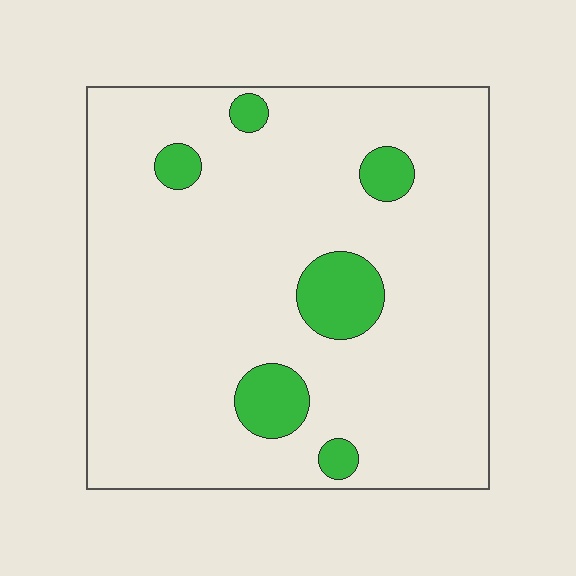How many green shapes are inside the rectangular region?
6.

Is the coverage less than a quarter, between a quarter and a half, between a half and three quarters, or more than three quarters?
Less than a quarter.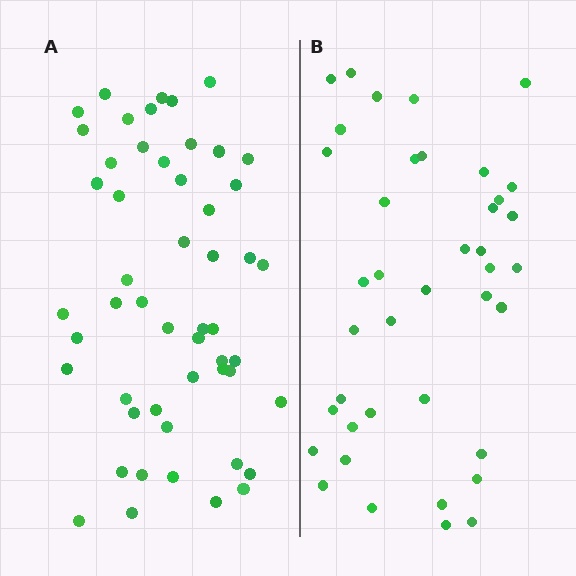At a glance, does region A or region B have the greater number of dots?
Region A (the left region) has more dots.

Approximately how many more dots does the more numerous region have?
Region A has roughly 12 or so more dots than region B.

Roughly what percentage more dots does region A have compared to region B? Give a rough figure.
About 30% more.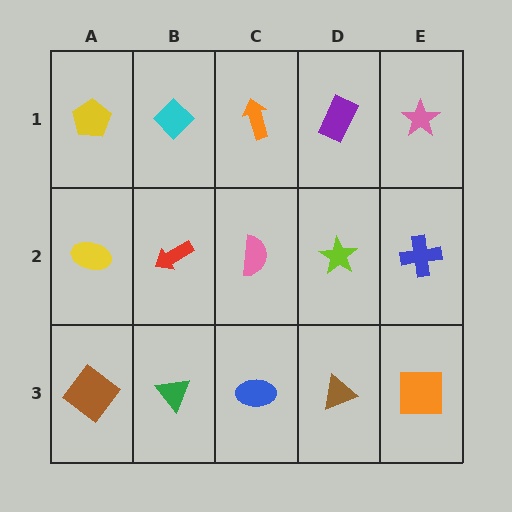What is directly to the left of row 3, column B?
A brown diamond.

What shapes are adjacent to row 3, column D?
A lime star (row 2, column D), a blue ellipse (row 3, column C), an orange square (row 3, column E).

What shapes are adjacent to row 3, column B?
A red arrow (row 2, column B), a brown diamond (row 3, column A), a blue ellipse (row 3, column C).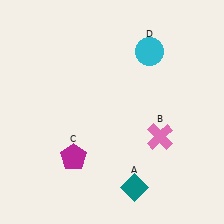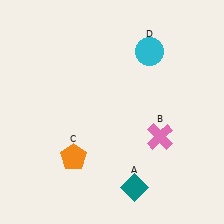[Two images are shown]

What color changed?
The pentagon (C) changed from magenta in Image 1 to orange in Image 2.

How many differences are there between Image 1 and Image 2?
There is 1 difference between the two images.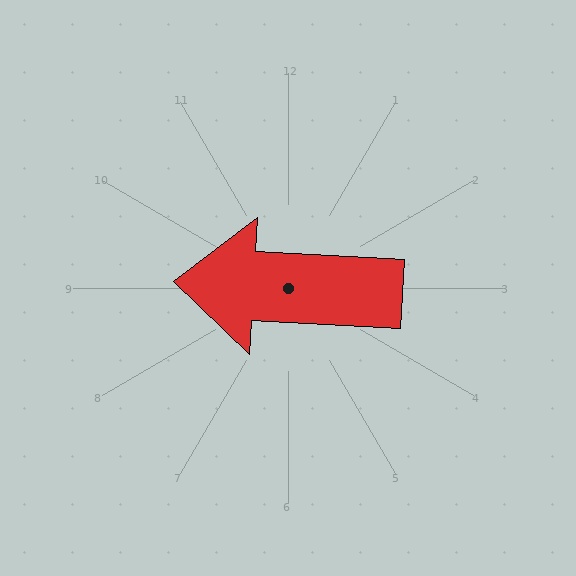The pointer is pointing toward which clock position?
Roughly 9 o'clock.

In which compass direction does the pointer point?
West.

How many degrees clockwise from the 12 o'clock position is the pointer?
Approximately 273 degrees.